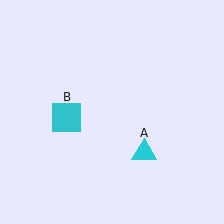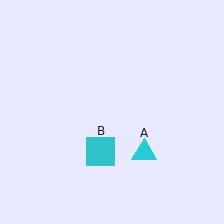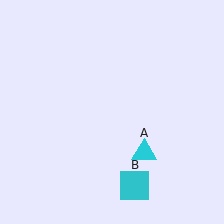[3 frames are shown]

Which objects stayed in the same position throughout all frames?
Cyan triangle (object A) remained stationary.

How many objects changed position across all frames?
1 object changed position: cyan square (object B).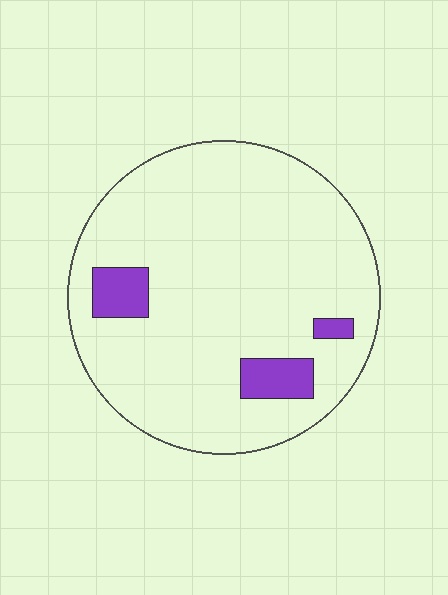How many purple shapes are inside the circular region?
3.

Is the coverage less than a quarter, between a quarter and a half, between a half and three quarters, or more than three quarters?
Less than a quarter.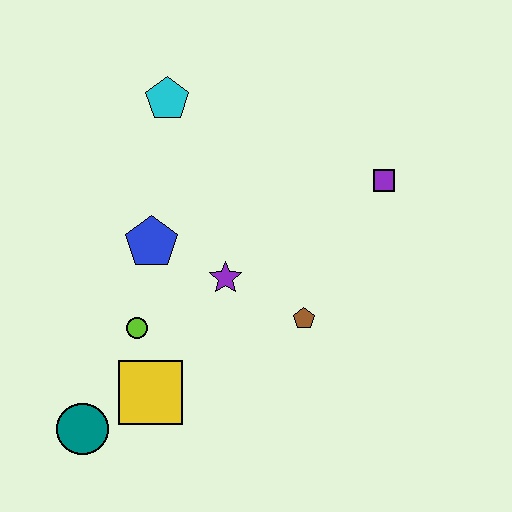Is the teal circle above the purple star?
No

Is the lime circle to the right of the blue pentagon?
No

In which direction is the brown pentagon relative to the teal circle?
The brown pentagon is to the right of the teal circle.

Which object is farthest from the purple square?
The teal circle is farthest from the purple square.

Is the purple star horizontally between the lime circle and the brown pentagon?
Yes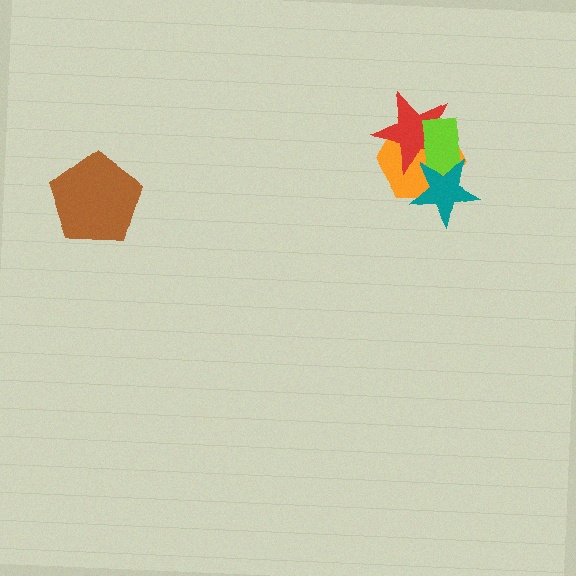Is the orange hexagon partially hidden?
Yes, it is partially covered by another shape.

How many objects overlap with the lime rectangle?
3 objects overlap with the lime rectangle.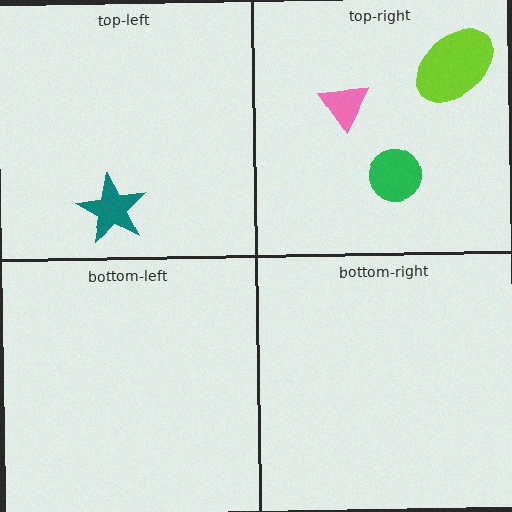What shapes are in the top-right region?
The green circle, the pink triangle, the lime ellipse.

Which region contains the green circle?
The top-right region.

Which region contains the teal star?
The top-left region.